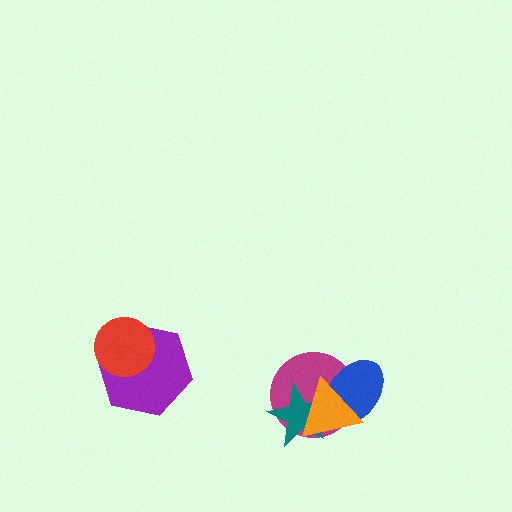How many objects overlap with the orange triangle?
3 objects overlap with the orange triangle.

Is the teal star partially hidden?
Yes, it is partially covered by another shape.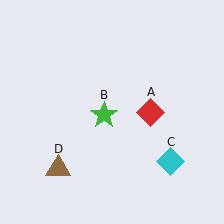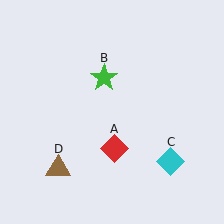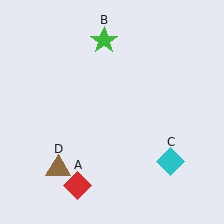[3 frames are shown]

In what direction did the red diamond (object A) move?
The red diamond (object A) moved down and to the left.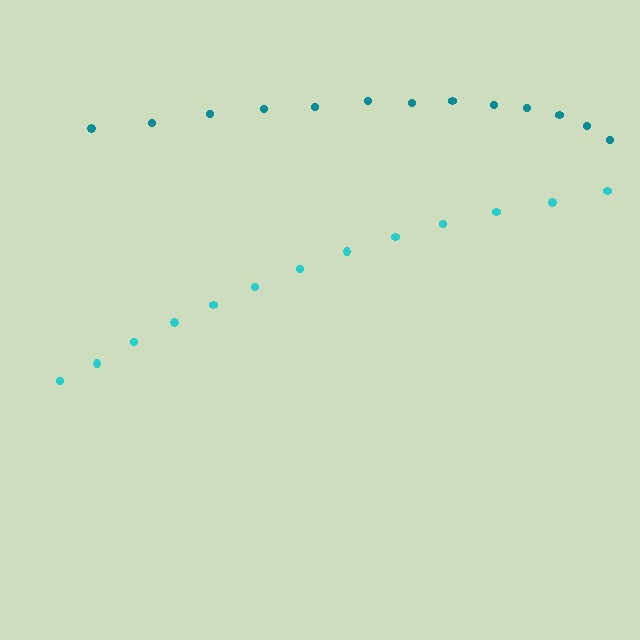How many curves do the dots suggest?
There are 2 distinct paths.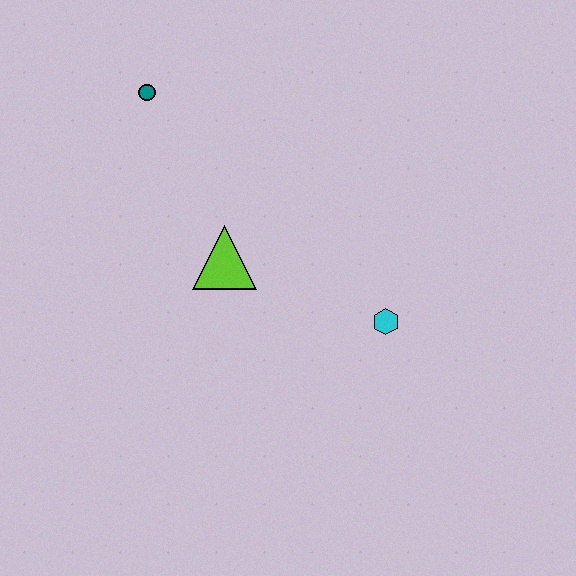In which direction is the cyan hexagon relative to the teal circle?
The cyan hexagon is to the right of the teal circle.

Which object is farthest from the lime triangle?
The teal circle is farthest from the lime triangle.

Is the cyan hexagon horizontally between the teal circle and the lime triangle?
No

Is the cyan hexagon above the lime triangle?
No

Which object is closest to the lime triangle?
The cyan hexagon is closest to the lime triangle.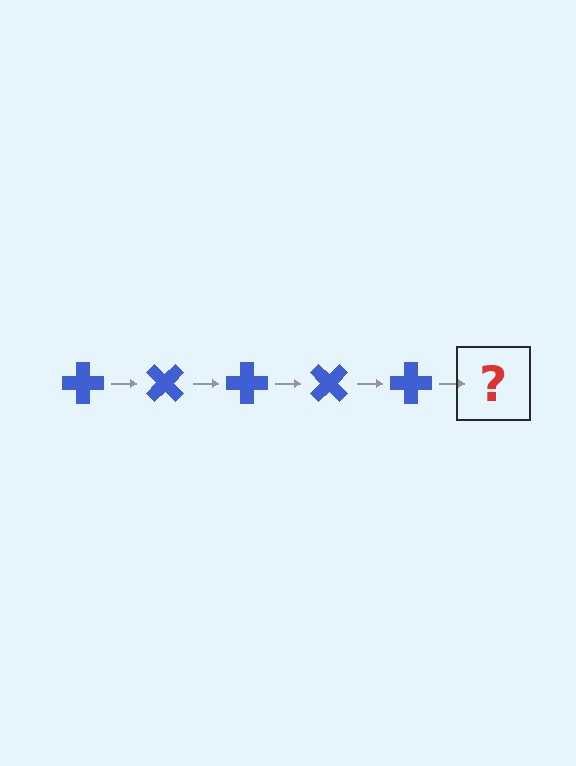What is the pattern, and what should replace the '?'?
The pattern is that the cross rotates 45 degrees each step. The '?' should be a blue cross rotated 225 degrees.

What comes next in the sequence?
The next element should be a blue cross rotated 225 degrees.